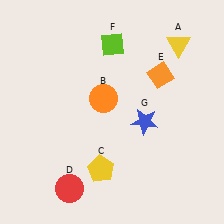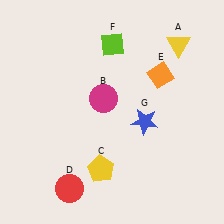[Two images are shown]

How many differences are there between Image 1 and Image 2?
There is 1 difference between the two images.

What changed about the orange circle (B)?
In Image 1, B is orange. In Image 2, it changed to magenta.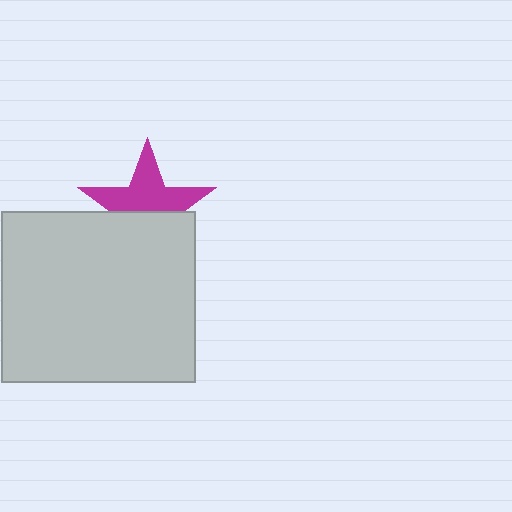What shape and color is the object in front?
The object in front is a light gray rectangle.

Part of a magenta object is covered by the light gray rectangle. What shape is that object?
It is a star.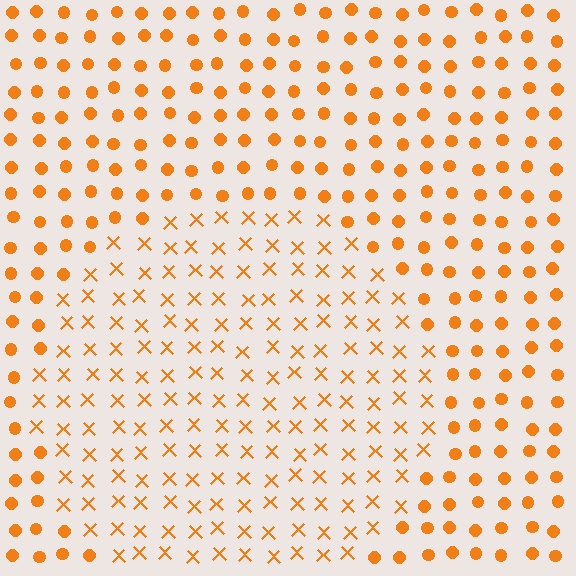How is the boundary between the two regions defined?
The boundary is defined by a change in element shape: X marks inside vs. circles outside. All elements share the same color and spacing.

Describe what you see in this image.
The image is filled with small orange elements arranged in a uniform grid. A circle-shaped region contains X marks, while the surrounding area contains circles. The boundary is defined purely by the change in element shape.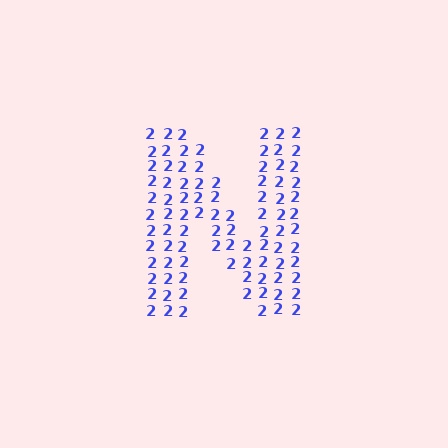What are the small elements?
The small elements are digit 2's.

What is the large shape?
The large shape is the letter N.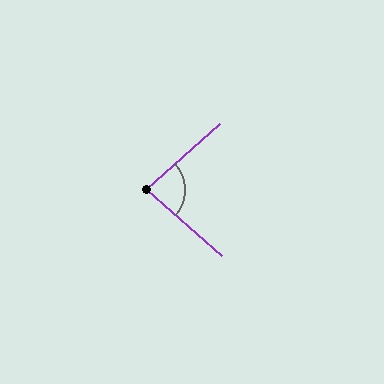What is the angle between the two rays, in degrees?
Approximately 82 degrees.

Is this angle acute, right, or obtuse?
It is acute.